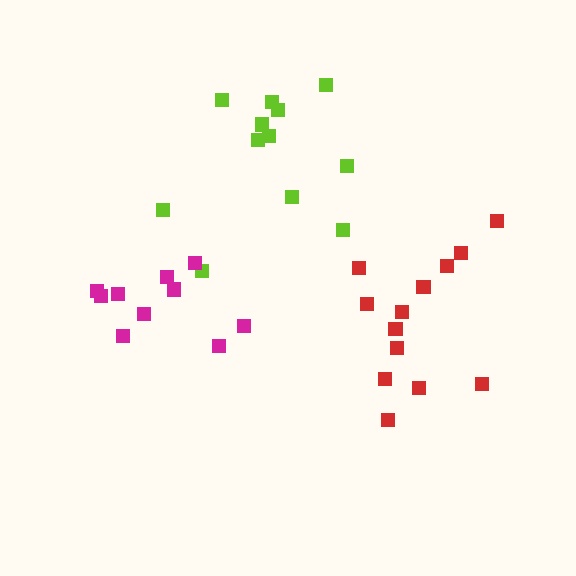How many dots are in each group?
Group 1: 13 dots, Group 2: 12 dots, Group 3: 10 dots (35 total).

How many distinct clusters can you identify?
There are 3 distinct clusters.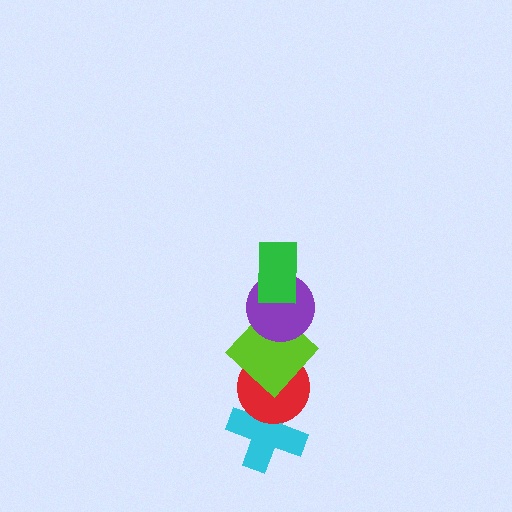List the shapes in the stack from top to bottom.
From top to bottom: the green rectangle, the purple circle, the lime diamond, the red circle, the cyan cross.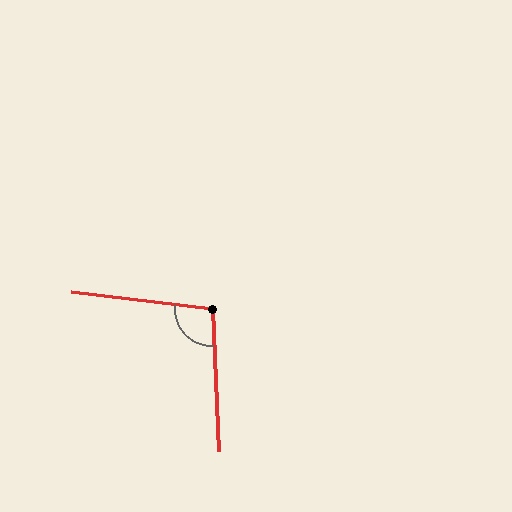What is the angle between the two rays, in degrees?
Approximately 99 degrees.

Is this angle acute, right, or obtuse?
It is obtuse.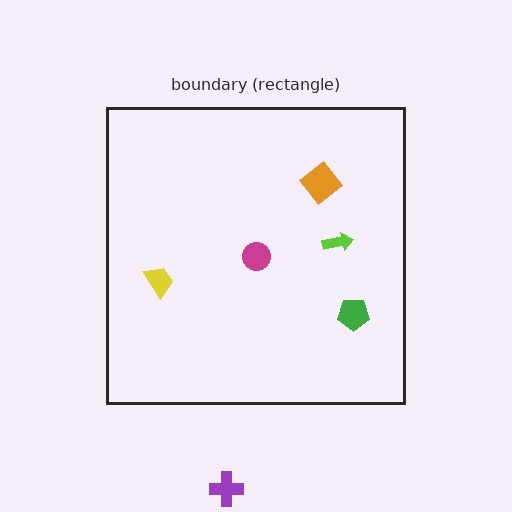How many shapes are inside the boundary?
5 inside, 1 outside.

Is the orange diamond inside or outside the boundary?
Inside.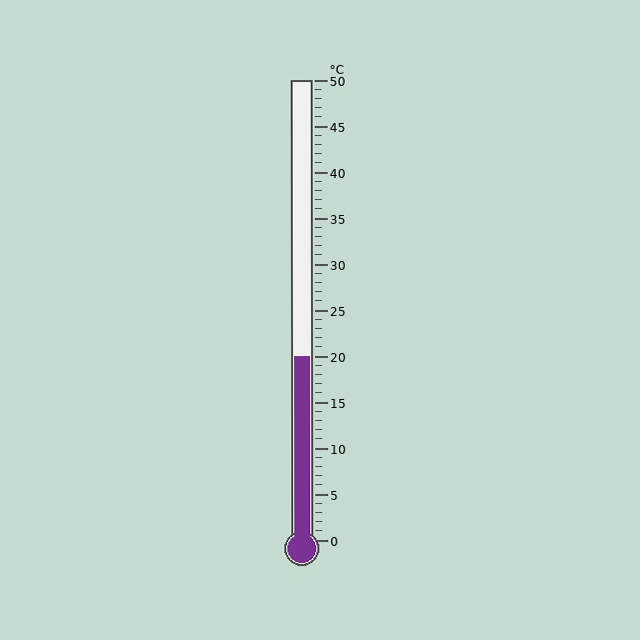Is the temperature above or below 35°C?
The temperature is below 35°C.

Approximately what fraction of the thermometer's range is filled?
The thermometer is filled to approximately 40% of its range.